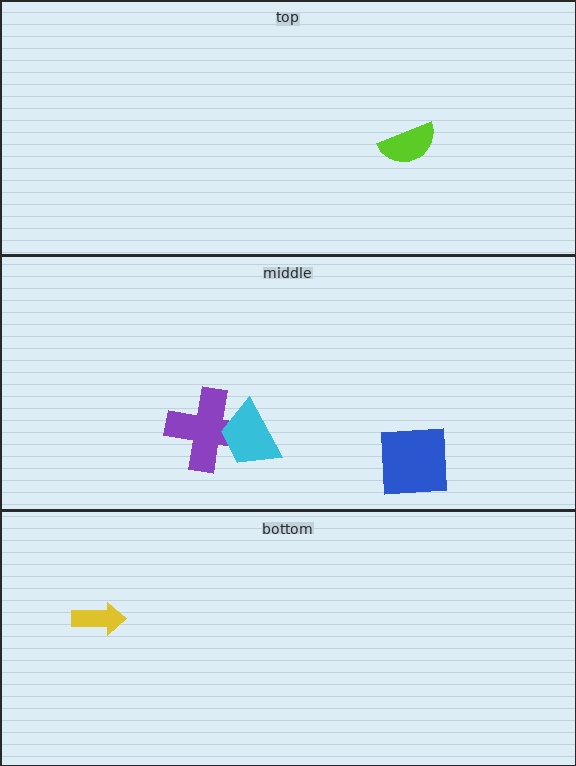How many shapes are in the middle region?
3.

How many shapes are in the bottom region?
1.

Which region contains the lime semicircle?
The top region.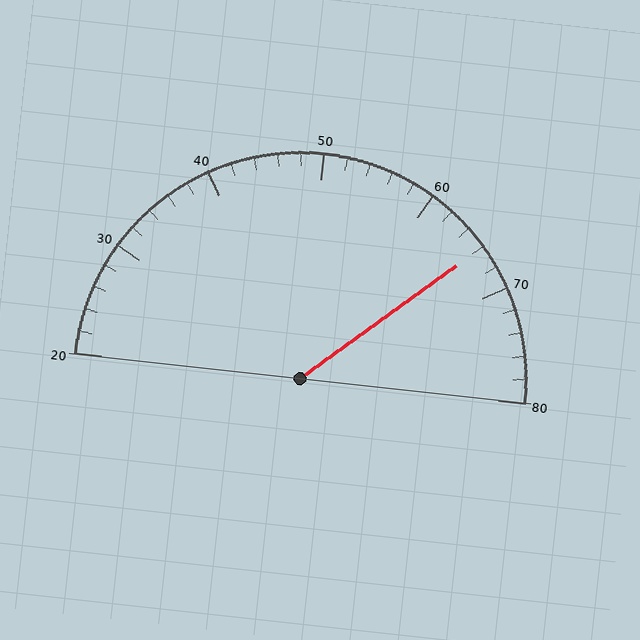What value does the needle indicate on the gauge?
The needle indicates approximately 66.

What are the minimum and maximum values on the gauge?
The gauge ranges from 20 to 80.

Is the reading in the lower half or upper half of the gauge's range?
The reading is in the upper half of the range (20 to 80).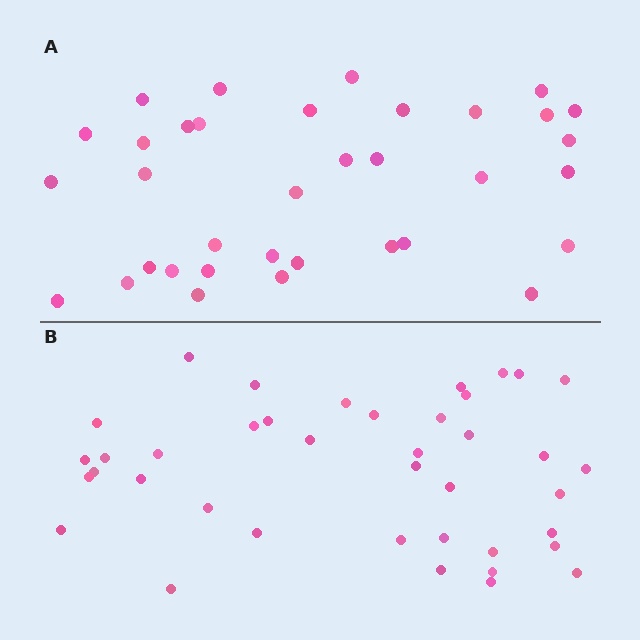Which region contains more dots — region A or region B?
Region B (the bottom region) has more dots.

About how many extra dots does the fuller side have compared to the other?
Region B has about 5 more dots than region A.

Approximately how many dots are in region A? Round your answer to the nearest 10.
About 40 dots. (The exact count is 35, which rounds to 40.)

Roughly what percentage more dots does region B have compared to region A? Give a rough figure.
About 15% more.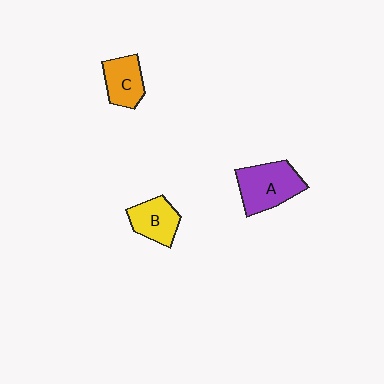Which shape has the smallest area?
Shape C (orange).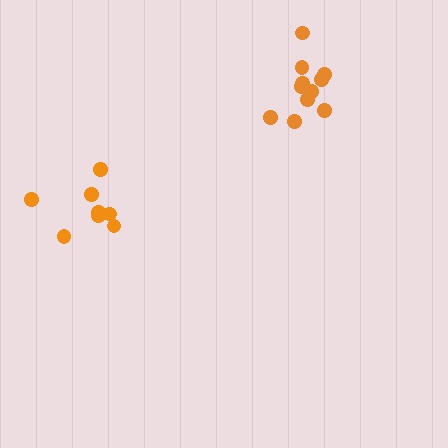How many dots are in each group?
Group 1: 9 dots, Group 2: 11 dots (20 total).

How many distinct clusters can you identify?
There are 2 distinct clusters.